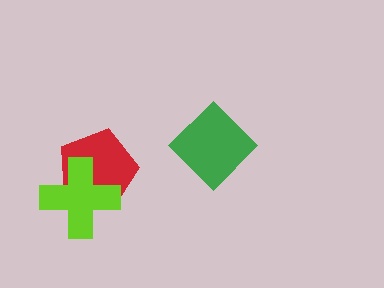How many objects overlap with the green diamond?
0 objects overlap with the green diamond.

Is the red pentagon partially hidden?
Yes, it is partially covered by another shape.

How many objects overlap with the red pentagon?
1 object overlaps with the red pentagon.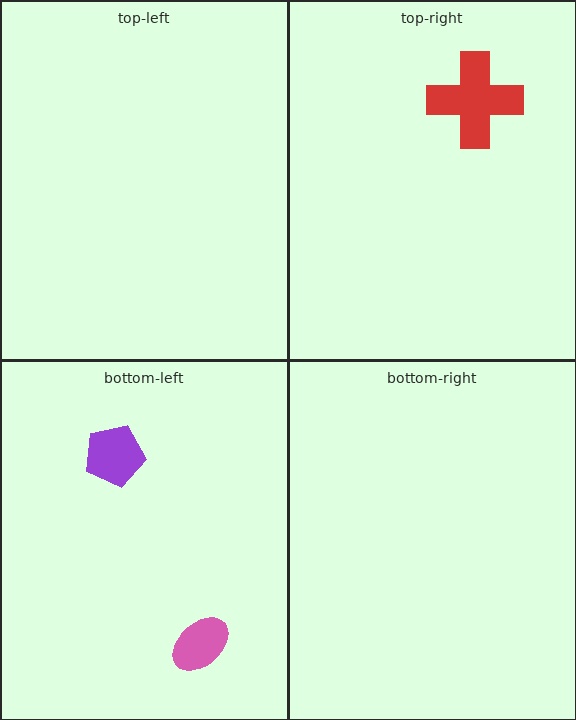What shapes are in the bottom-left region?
The pink ellipse, the purple pentagon.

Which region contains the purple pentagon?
The bottom-left region.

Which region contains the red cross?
The top-right region.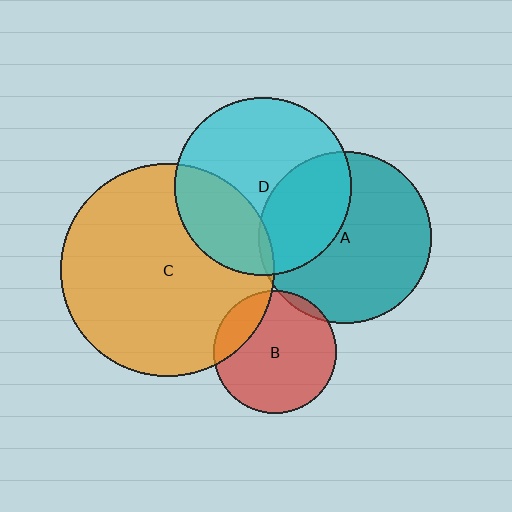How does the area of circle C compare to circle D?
Approximately 1.4 times.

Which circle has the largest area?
Circle C (orange).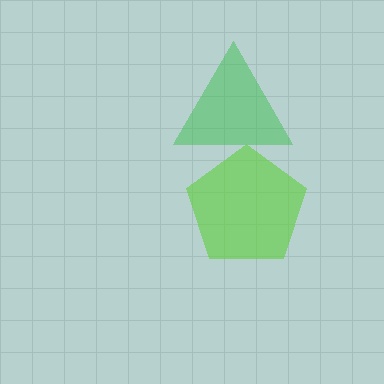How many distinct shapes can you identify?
There are 2 distinct shapes: a green triangle, a lime pentagon.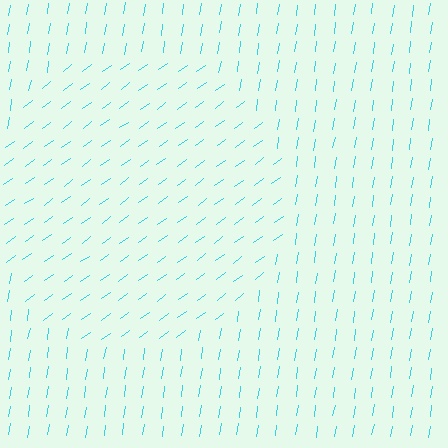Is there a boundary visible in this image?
Yes, there is a texture boundary formed by a change in line orientation.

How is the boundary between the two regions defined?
The boundary is defined purely by a change in line orientation (approximately 45 degrees difference). All lines are the same color and thickness.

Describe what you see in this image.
The image is filled with small cyan line segments. A circle region in the image has lines oriented differently from the surrounding lines, creating a visible texture boundary.